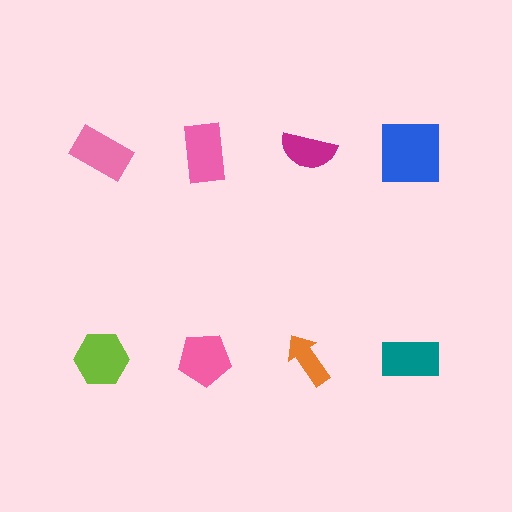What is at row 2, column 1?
A lime hexagon.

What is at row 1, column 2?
A pink rectangle.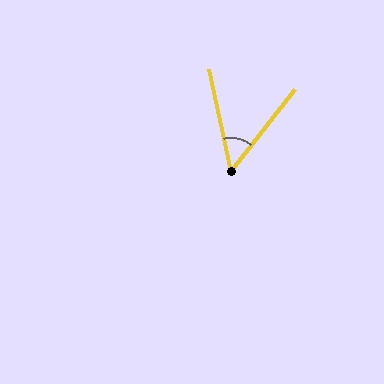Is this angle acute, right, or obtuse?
It is acute.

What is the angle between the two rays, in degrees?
Approximately 50 degrees.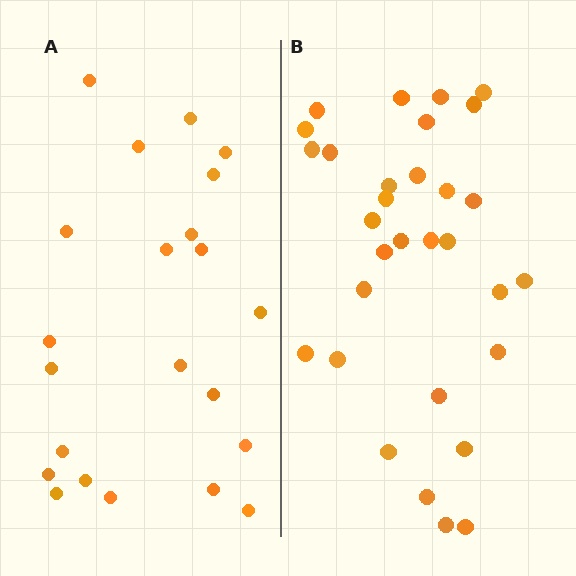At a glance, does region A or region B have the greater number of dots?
Region B (the right region) has more dots.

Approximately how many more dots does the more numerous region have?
Region B has roughly 8 or so more dots than region A.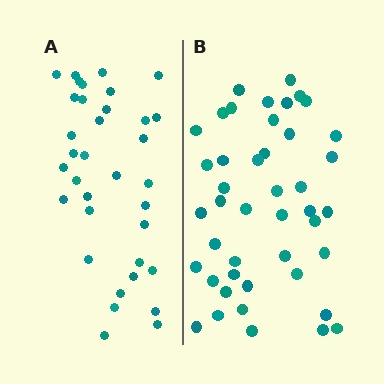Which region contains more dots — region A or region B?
Region B (the right region) has more dots.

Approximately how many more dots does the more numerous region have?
Region B has roughly 8 or so more dots than region A.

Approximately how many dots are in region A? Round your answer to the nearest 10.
About 40 dots. (The exact count is 35, which rounds to 40.)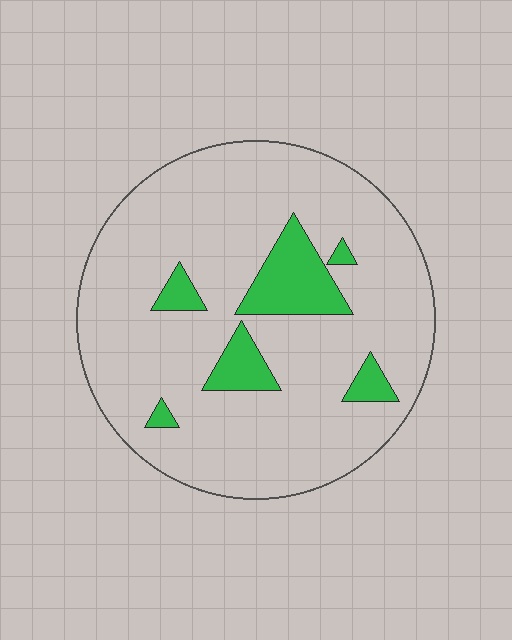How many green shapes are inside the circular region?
6.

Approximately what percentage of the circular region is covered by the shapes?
Approximately 15%.